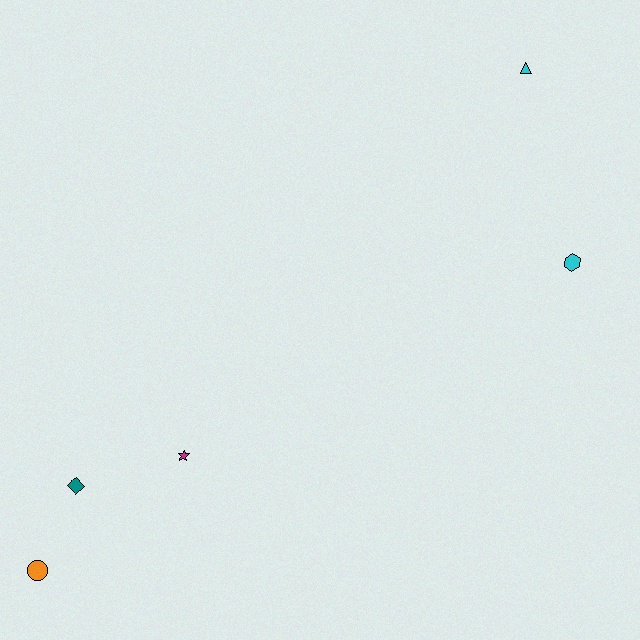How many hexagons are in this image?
There is 1 hexagon.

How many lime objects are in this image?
There are no lime objects.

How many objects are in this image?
There are 5 objects.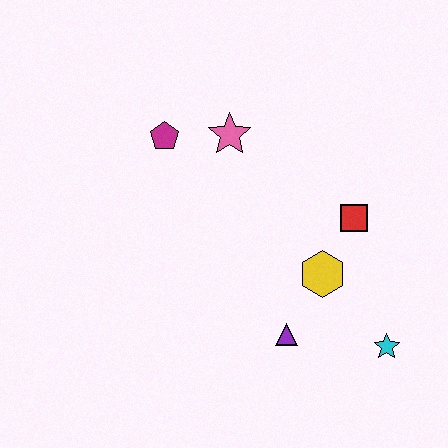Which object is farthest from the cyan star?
The magenta pentagon is farthest from the cyan star.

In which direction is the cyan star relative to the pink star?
The cyan star is below the pink star.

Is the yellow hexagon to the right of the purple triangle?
Yes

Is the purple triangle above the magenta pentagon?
No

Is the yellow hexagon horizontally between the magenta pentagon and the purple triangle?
No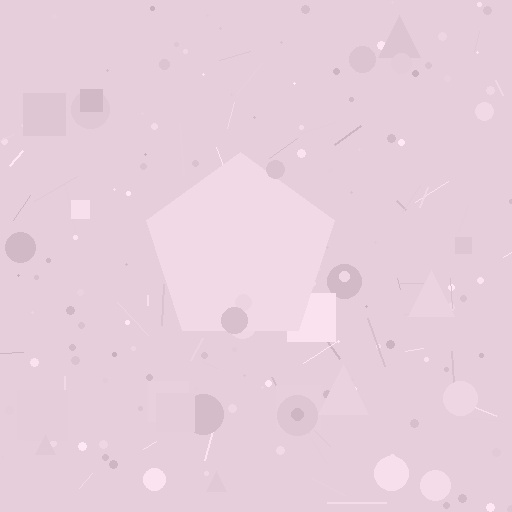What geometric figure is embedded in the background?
A pentagon is embedded in the background.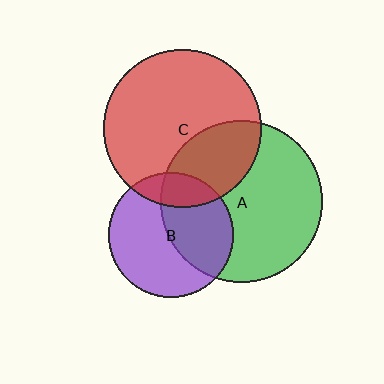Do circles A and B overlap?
Yes.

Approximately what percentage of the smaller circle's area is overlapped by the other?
Approximately 45%.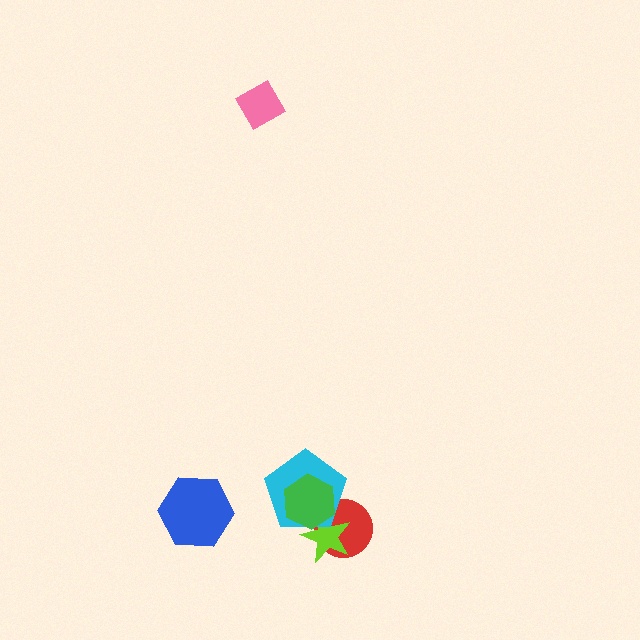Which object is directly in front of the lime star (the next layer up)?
The cyan pentagon is directly in front of the lime star.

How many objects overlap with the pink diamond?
0 objects overlap with the pink diamond.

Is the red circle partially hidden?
Yes, it is partially covered by another shape.